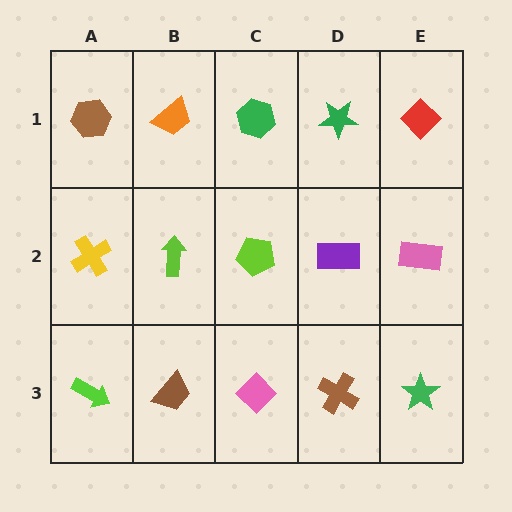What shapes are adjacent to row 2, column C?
A green hexagon (row 1, column C), a pink diamond (row 3, column C), a lime arrow (row 2, column B), a purple rectangle (row 2, column D).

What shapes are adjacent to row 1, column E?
A pink rectangle (row 2, column E), a green star (row 1, column D).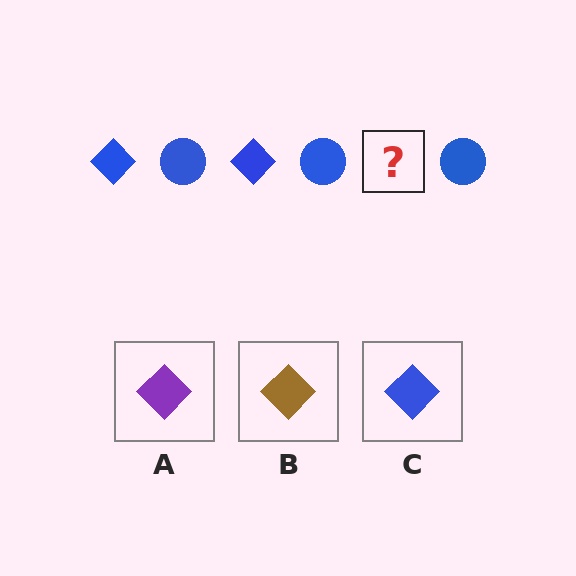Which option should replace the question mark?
Option C.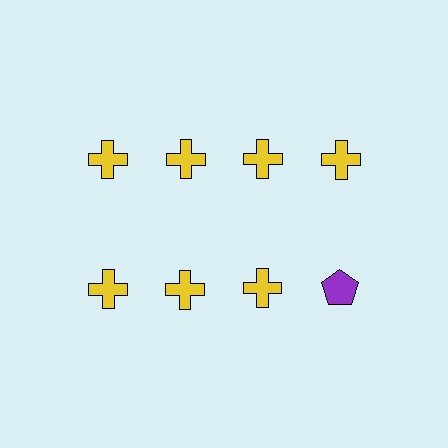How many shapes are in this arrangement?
There are 8 shapes arranged in a grid pattern.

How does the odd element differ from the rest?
It differs in both color (purple instead of yellow) and shape (pentagon instead of cross).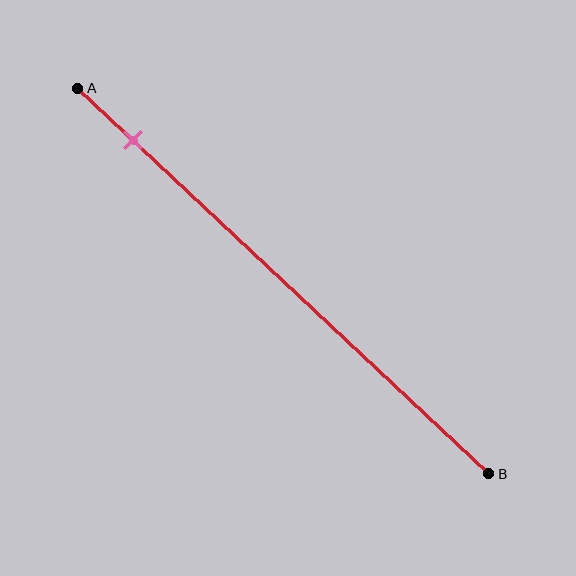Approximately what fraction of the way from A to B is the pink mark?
The pink mark is approximately 15% of the way from A to B.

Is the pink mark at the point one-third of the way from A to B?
No, the mark is at about 15% from A, not at the 33% one-third point.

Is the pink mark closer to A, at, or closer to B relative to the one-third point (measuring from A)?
The pink mark is closer to point A than the one-third point of segment AB.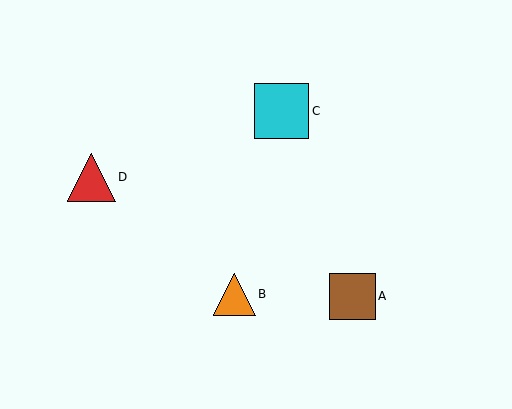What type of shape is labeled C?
Shape C is a cyan square.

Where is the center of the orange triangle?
The center of the orange triangle is at (234, 294).